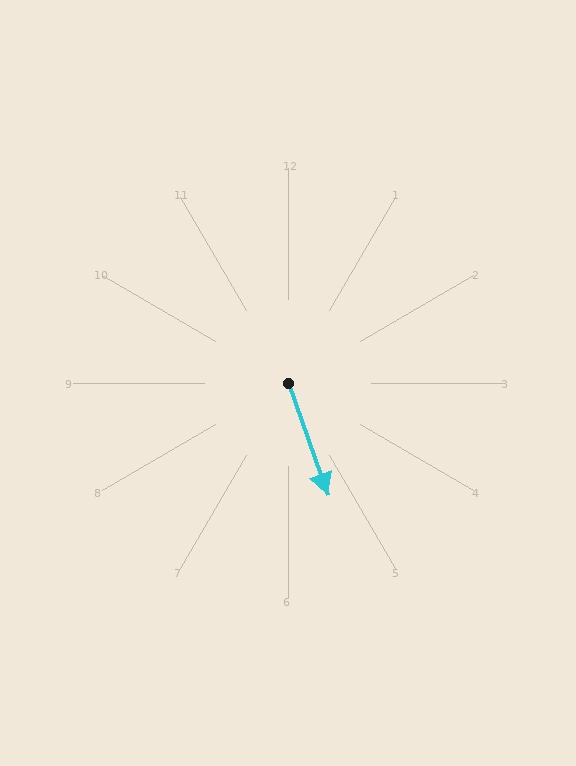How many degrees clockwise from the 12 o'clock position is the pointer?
Approximately 160 degrees.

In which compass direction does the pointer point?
South.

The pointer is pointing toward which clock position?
Roughly 5 o'clock.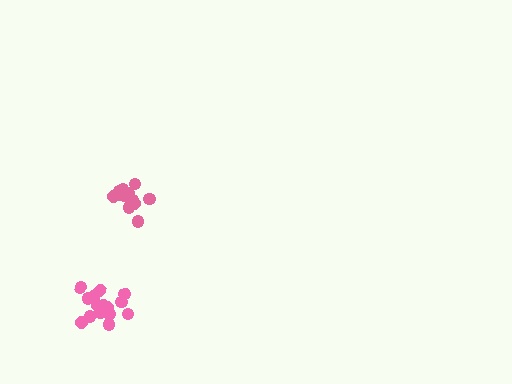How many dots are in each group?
Group 1: 17 dots, Group 2: 15 dots (32 total).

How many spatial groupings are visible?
There are 2 spatial groupings.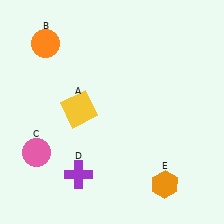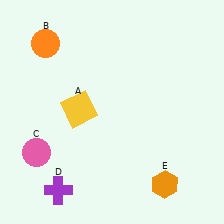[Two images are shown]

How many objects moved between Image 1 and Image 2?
1 object moved between the two images.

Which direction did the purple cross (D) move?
The purple cross (D) moved left.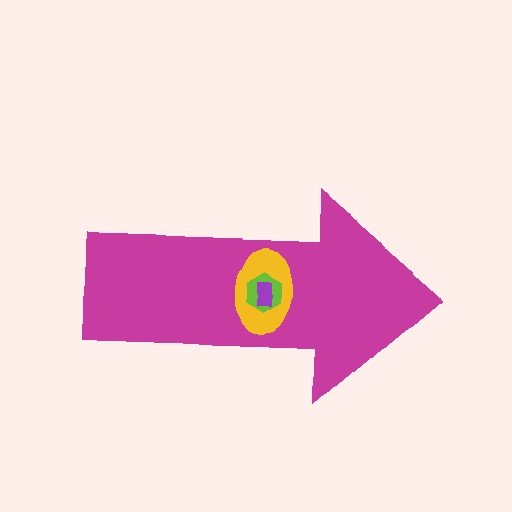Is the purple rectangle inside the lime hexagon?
Yes.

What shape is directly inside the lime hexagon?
The purple rectangle.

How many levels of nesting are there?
4.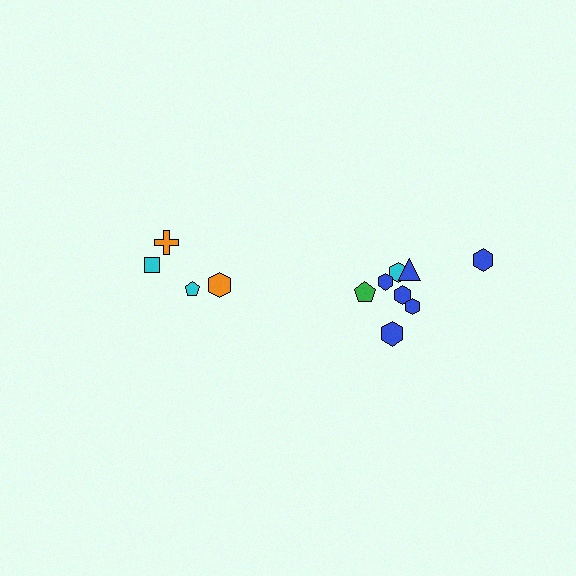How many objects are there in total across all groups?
There are 12 objects.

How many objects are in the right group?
There are 8 objects.